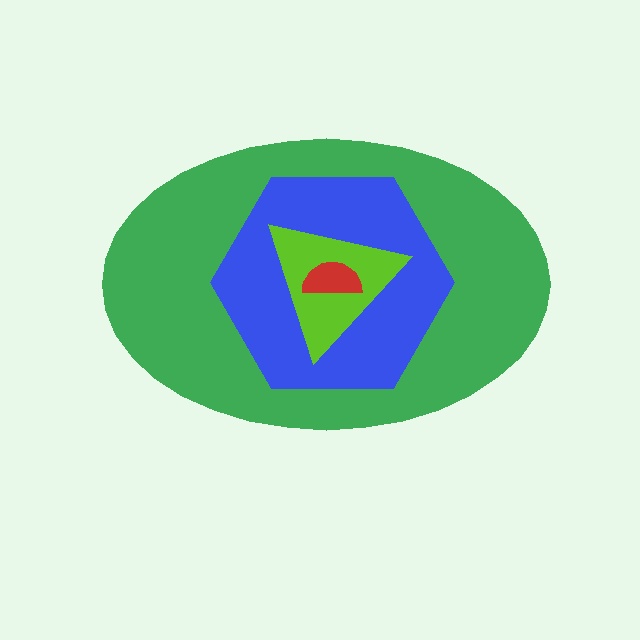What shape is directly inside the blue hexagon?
The lime triangle.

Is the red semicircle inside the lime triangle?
Yes.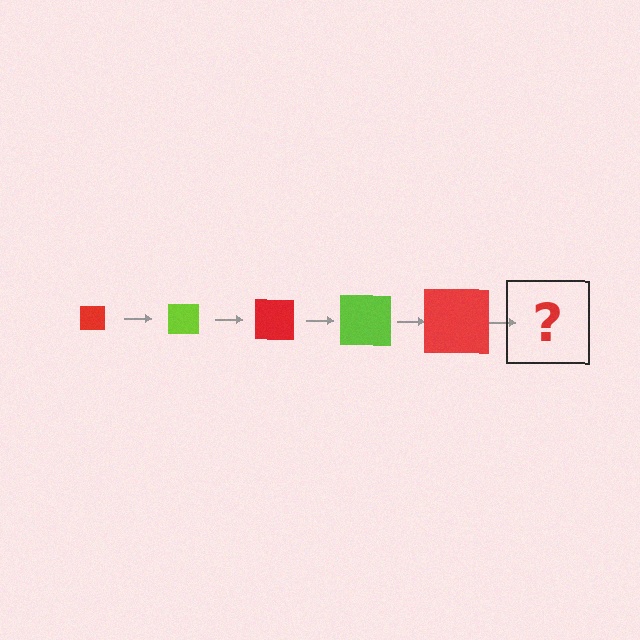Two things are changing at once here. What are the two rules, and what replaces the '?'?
The two rules are that the square grows larger each step and the color cycles through red and lime. The '?' should be a lime square, larger than the previous one.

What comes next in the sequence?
The next element should be a lime square, larger than the previous one.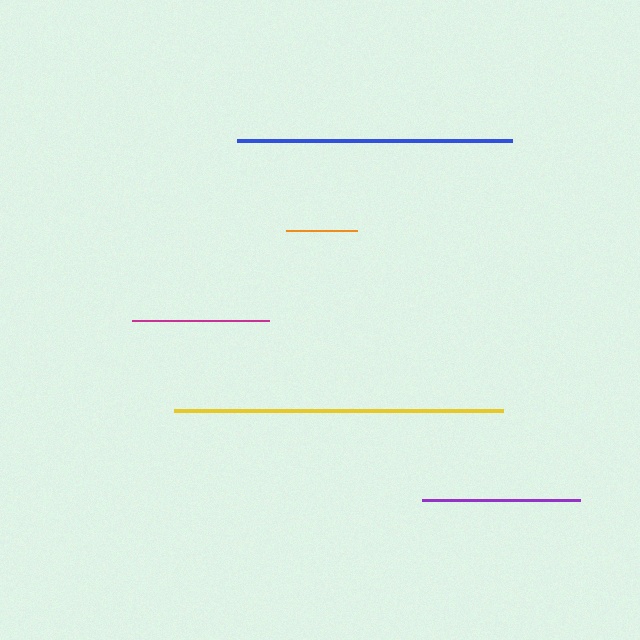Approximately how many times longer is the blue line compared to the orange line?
The blue line is approximately 3.9 times the length of the orange line.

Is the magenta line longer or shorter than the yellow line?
The yellow line is longer than the magenta line.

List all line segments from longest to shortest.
From longest to shortest: yellow, blue, purple, magenta, orange.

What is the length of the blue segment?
The blue segment is approximately 274 pixels long.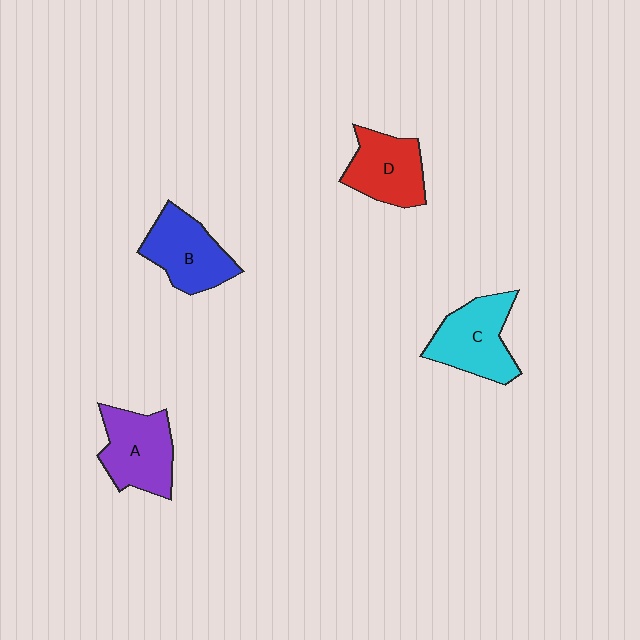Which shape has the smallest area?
Shape D (red).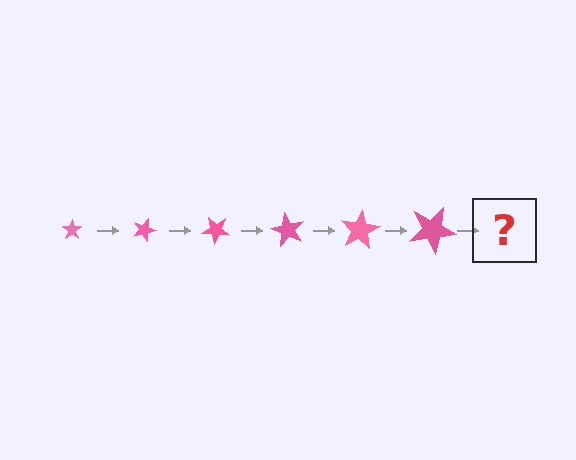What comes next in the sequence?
The next element should be a star, larger than the previous one and rotated 120 degrees from the start.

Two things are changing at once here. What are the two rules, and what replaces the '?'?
The two rules are that the star grows larger each step and it rotates 20 degrees each step. The '?' should be a star, larger than the previous one and rotated 120 degrees from the start.